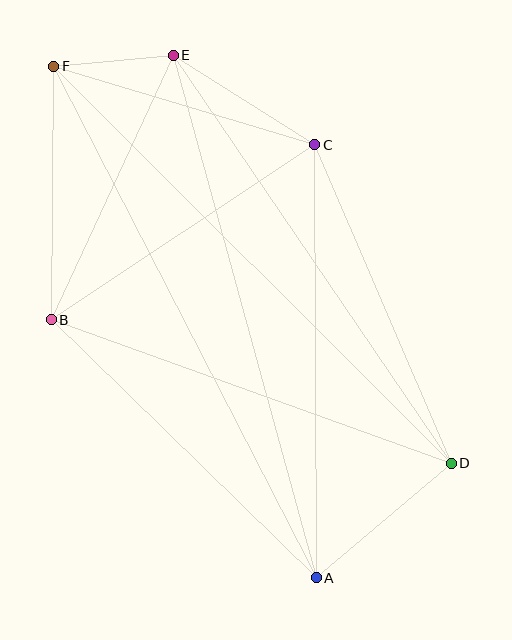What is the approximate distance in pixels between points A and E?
The distance between A and E is approximately 542 pixels.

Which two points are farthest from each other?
Points A and F are farthest from each other.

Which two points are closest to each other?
Points E and F are closest to each other.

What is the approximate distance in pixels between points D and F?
The distance between D and F is approximately 562 pixels.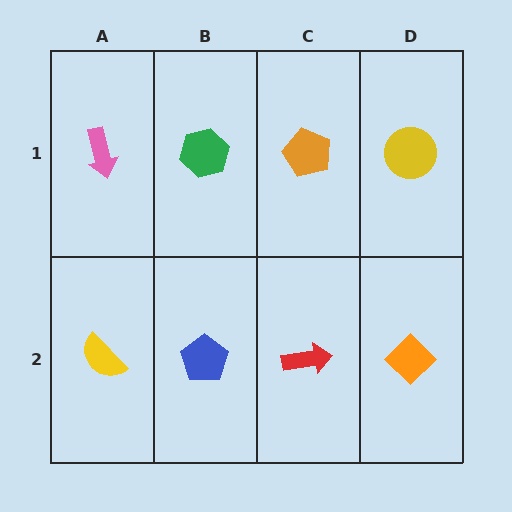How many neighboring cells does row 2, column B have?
3.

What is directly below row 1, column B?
A blue pentagon.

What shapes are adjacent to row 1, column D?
An orange diamond (row 2, column D), an orange pentagon (row 1, column C).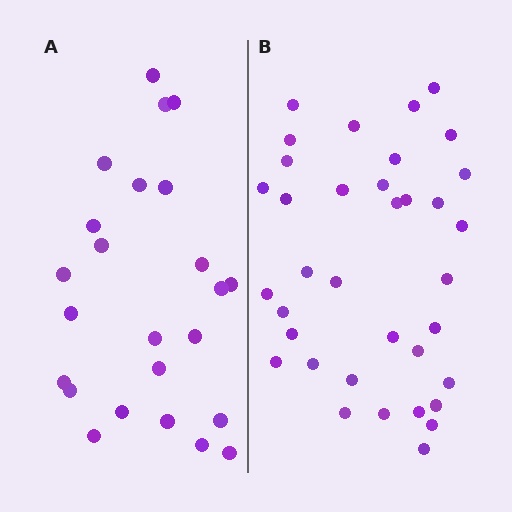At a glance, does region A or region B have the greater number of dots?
Region B (the right region) has more dots.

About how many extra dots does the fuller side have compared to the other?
Region B has roughly 12 or so more dots than region A.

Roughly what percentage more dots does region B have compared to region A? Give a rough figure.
About 50% more.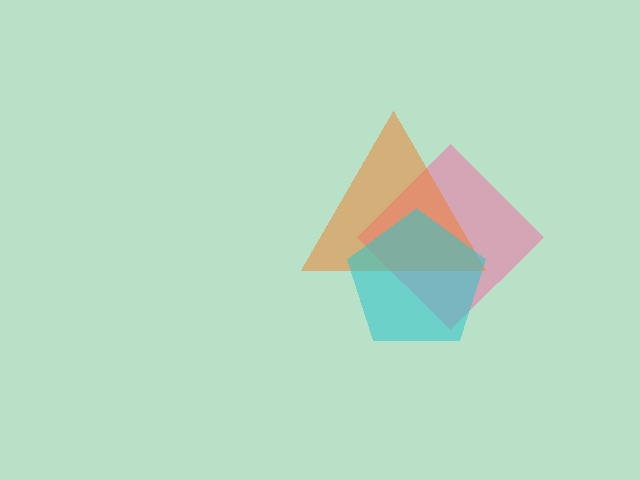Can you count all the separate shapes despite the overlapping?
Yes, there are 3 separate shapes.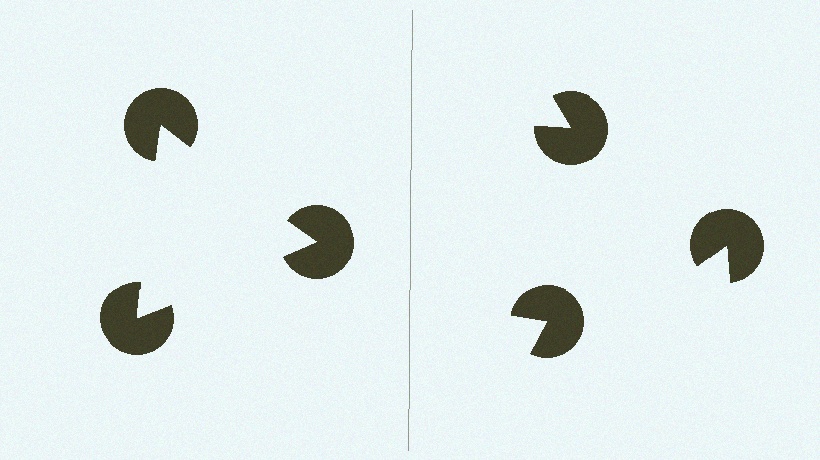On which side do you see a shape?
An illusory triangle appears on the left side. On the right side the wedge cuts are rotated, so no coherent shape forms.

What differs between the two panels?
The pac-man discs are positioned identically on both sides; only the wedge orientations differ. On the left they align to a triangle; on the right they are misaligned.